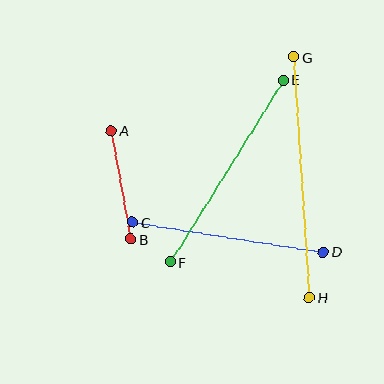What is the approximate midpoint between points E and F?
The midpoint is at approximately (227, 171) pixels.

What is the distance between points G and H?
The distance is approximately 241 pixels.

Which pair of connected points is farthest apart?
Points G and H are farthest apart.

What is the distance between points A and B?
The distance is approximately 110 pixels.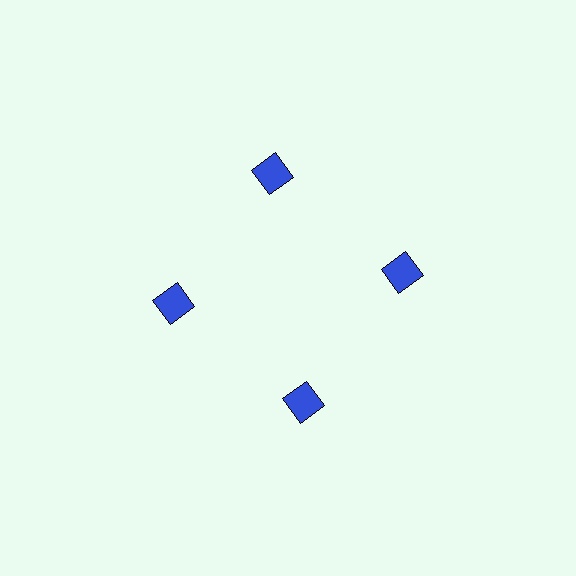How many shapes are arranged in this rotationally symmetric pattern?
There are 4 shapes, arranged in 4 groups of 1.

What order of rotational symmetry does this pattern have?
This pattern has 4-fold rotational symmetry.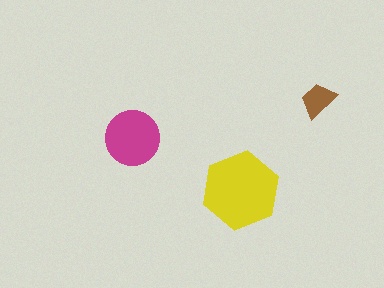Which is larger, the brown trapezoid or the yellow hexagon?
The yellow hexagon.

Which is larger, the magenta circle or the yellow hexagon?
The yellow hexagon.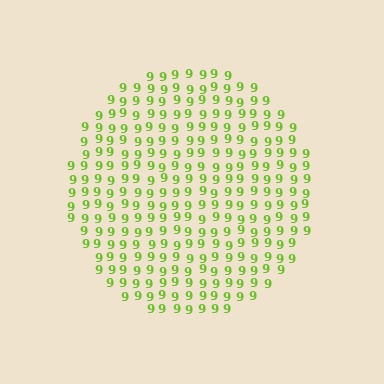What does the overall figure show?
The overall figure shows a circle.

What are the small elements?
The small elements are digit 9's.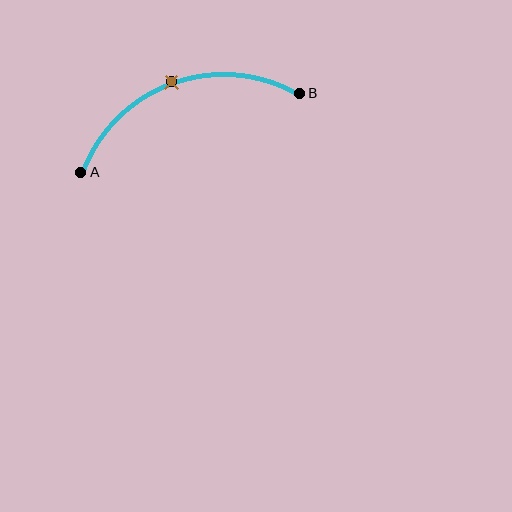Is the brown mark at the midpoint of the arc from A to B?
Yes. The brown mark lies on the arc at equal arc-length from both A and B — it is the arc midpoint.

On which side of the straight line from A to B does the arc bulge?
The arc bulges above the straight line connecting A and B.